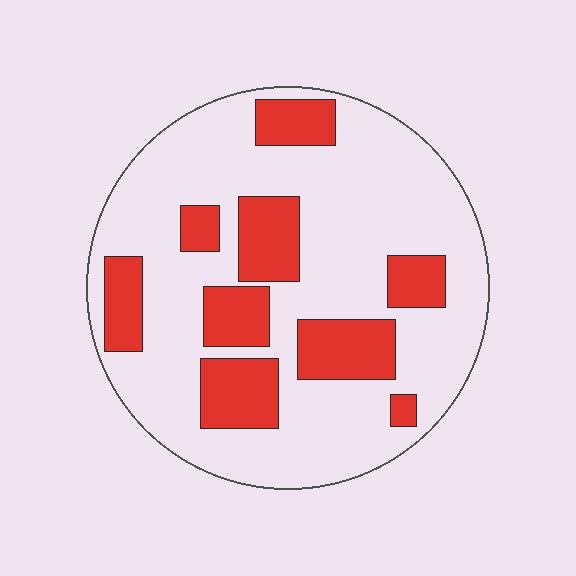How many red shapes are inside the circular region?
9.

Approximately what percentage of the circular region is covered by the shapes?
Approximately 25%.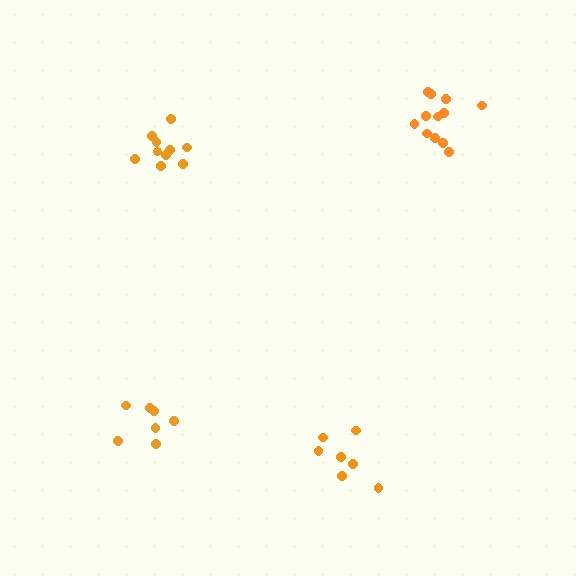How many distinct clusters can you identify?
There are 4 distinct clusters.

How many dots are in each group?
Group 1: 10 dots, Group 2: 12 dots, Group 3: 7 dots, Group 4: 7 dots (36 total).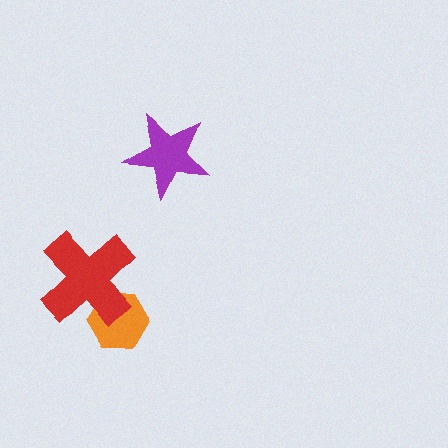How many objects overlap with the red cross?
1 object overlaps with the red cross.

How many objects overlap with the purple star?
0 objects overlap with the purple star.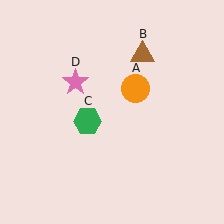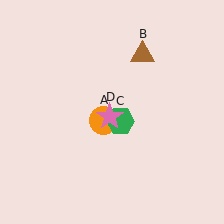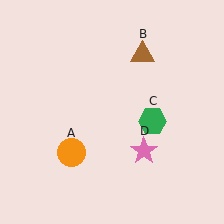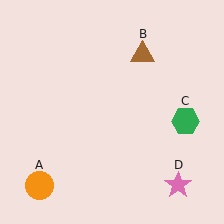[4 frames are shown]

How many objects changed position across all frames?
3 objects changed position: orange circle (object A), green hexagon (object C), pink star (object D).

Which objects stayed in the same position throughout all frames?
Brown triangle (object B) remained stationary.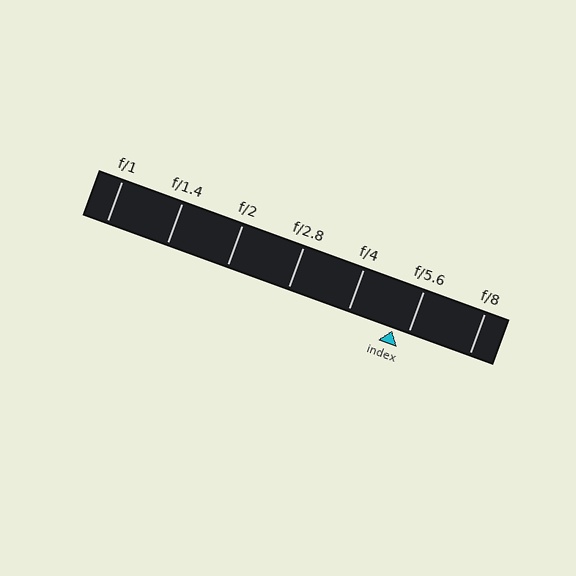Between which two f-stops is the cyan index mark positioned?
The index mark is between f/4 and f/5.6.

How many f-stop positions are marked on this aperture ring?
There are 7 f-stop positions marked.